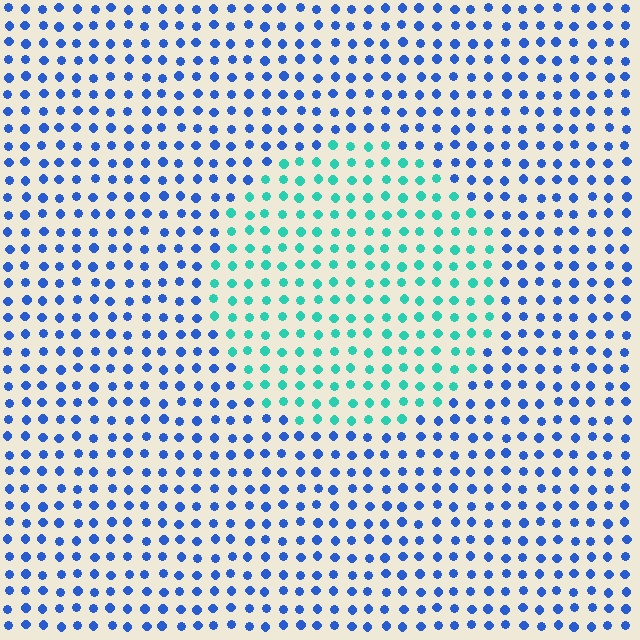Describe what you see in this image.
The image is filled with small blue elements in a uniform arrangement. A circle-shaped region is visible where the elements are tinted to a slightly different hue, forming a subtle color boundary.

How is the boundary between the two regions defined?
The boundary is defined purely by a slight shift in hue (about 53 degrees). Spacing, size, and orientation are identical on both sides.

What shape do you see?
I see a circle.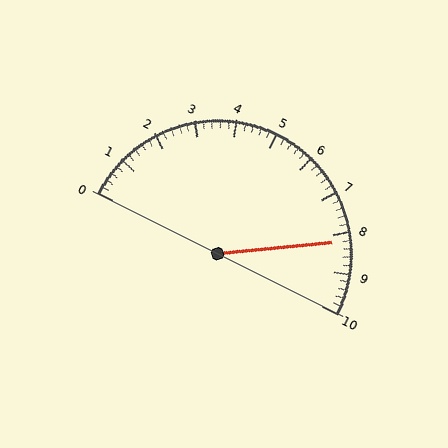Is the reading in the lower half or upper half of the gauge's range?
The reading is in the upper half of the range (0 to 10).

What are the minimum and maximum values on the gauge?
The gauge ranges from 0 to 10.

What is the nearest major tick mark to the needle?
The nearest major tick mark is 8.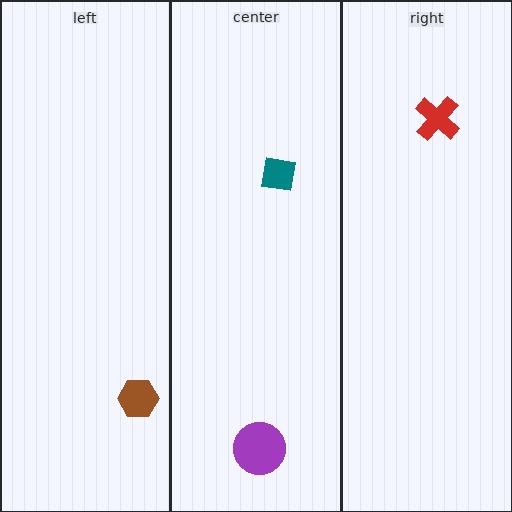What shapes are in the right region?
The red cross.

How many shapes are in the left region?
1.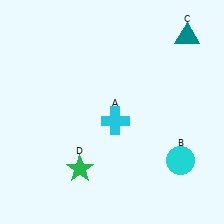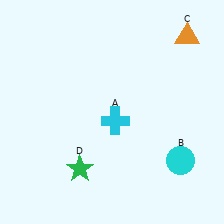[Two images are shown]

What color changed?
The triangle (C) changed from teal in Image 1 to orange in Image 2.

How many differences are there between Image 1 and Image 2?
There is 1 difference between the two images.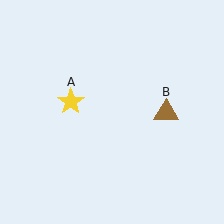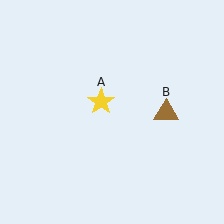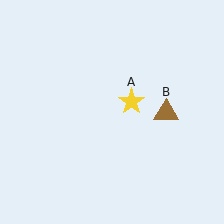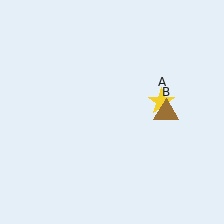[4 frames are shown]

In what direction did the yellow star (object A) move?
The yellow star (object A) moved right.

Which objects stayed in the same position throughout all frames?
Brown triangle (object B) remained stationary.